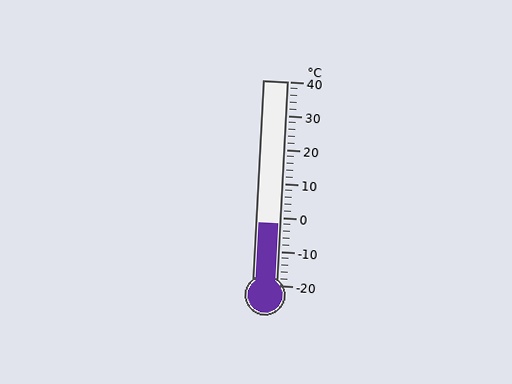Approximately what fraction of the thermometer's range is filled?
The thermometer is filled to approximately 30% of its range.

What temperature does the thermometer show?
The thermometer shows approximately -2°C.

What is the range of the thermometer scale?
The thermometer scale ranges from -20°C to 40°C.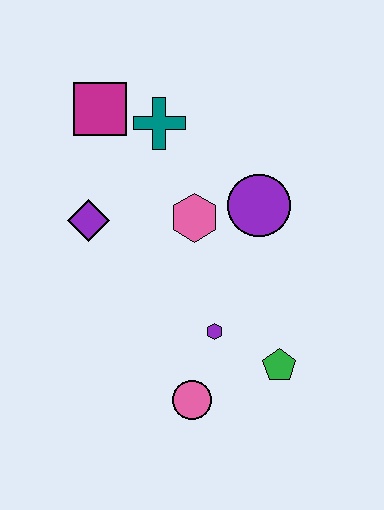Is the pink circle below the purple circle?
Yes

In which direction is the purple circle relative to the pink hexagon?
The purple circle is to the right of the pink hexagon.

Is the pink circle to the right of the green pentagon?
No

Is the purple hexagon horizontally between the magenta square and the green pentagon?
Yes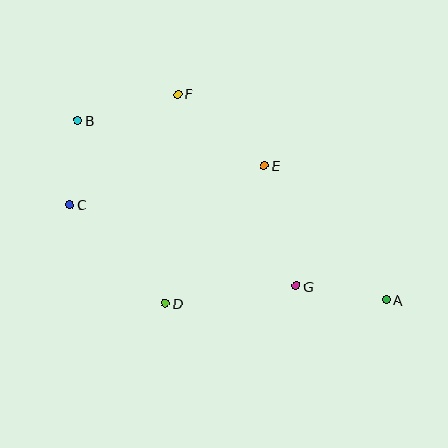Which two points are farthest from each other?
Points A and B are farthest from each other.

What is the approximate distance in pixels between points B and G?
The distance between B and G is approximately 274 pixels.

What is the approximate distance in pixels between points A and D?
The distance between A and D is approximately 221 pixels.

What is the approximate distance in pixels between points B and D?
The distance between B and D is approximately 203 pixels.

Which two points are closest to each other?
Points B and C are closest to each other.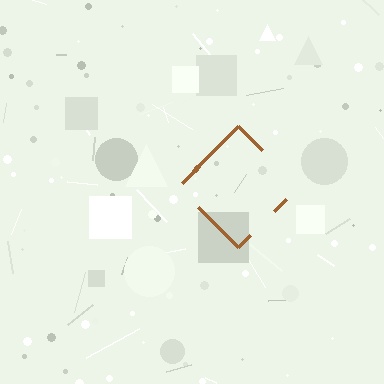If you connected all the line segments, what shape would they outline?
They would outline a diamond.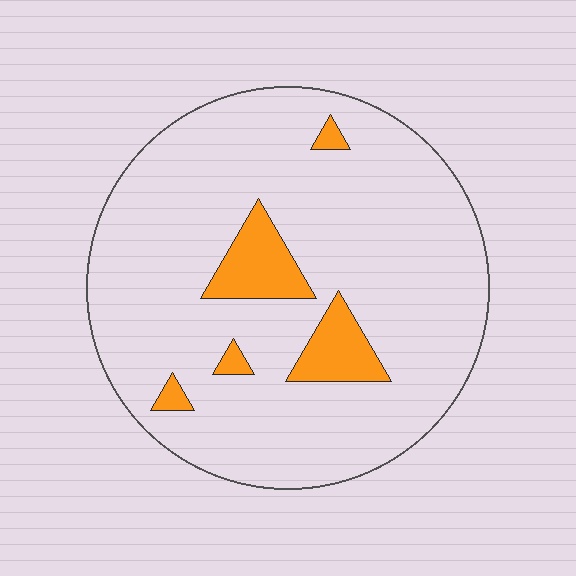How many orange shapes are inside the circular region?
5.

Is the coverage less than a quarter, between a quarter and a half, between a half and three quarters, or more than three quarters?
Less than a quarter.